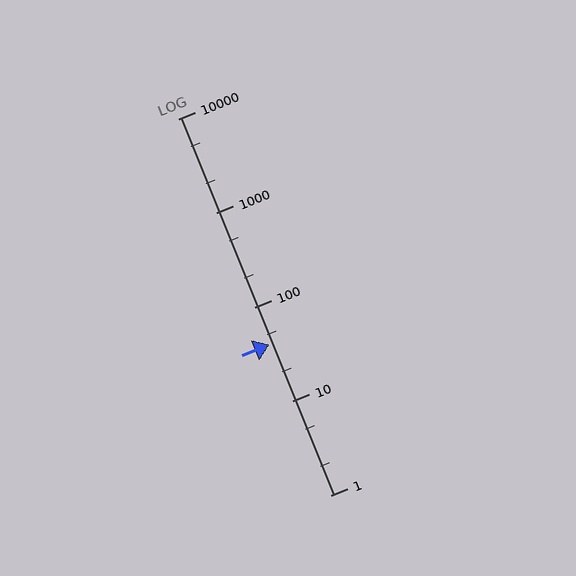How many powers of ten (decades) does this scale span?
The scale spans 4 decades, from 1 to 10000.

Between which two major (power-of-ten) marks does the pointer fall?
The pointer is between 10 and 100.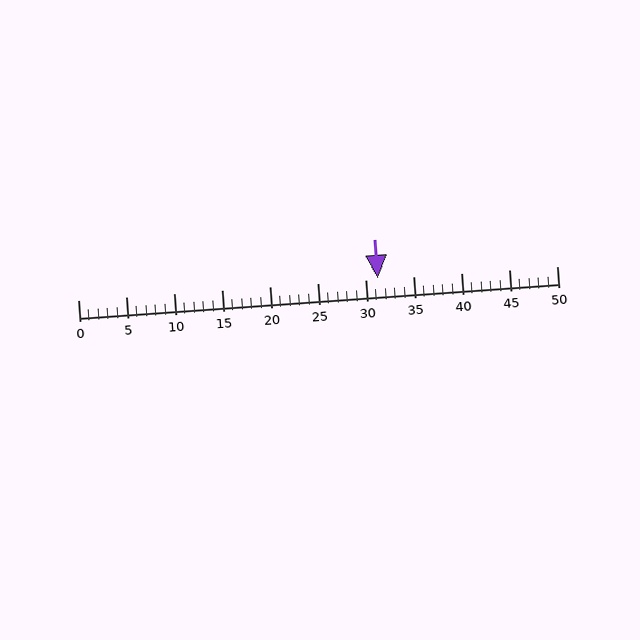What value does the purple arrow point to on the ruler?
The purple arrow points to approximately 31.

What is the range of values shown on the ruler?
The ruler shows values from 0 to 50.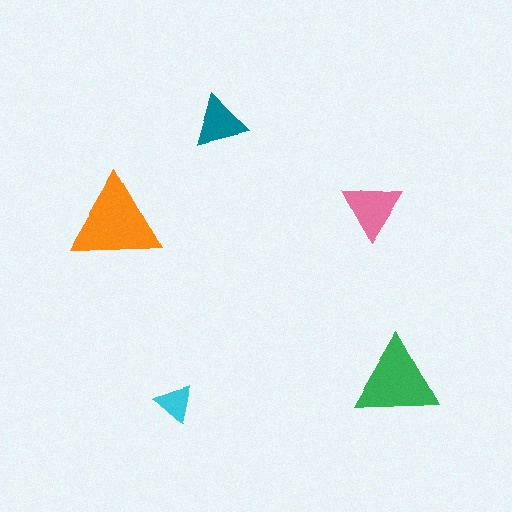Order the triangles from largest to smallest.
the orange one, the green one, the pink one, the teal one, the cyan one.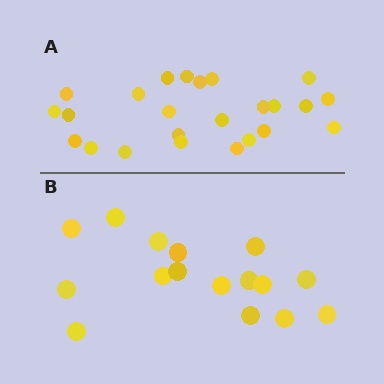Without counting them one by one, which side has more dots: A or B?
Region A (the top region) has more dots.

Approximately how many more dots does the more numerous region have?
Region A has roughly 8 or so more dots than region B.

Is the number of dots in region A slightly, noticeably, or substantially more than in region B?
Region A has substantially more. The ratio is roughly 1.5 to 1.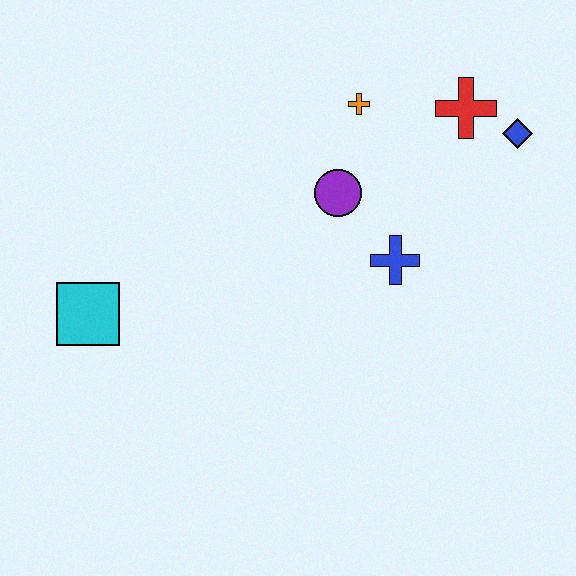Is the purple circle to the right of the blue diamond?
No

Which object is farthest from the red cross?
The cyan square is farthest from the red cross.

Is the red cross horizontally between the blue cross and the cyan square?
No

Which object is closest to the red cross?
The blue diamond is closest to the red cross.